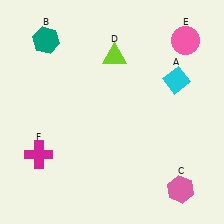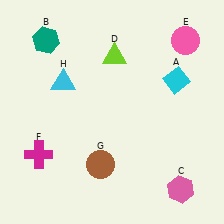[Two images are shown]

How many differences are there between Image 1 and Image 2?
There are 2 differences between the two images.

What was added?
A brown circle (G), a cyan triangle (H) were added in Image 2.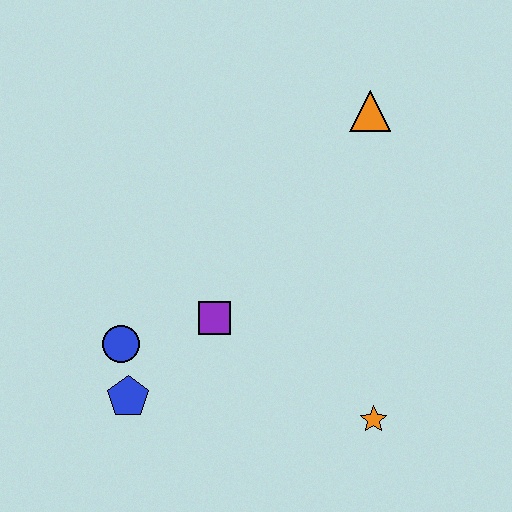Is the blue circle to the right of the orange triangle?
No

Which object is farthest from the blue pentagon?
The orange triangle is farthest from the blue pentagon.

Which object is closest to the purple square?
The blue circle is closest to the purple square.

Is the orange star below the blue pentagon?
Yes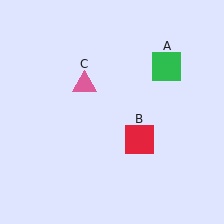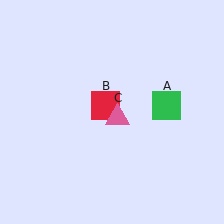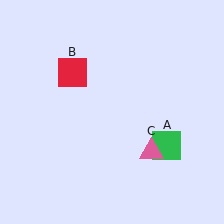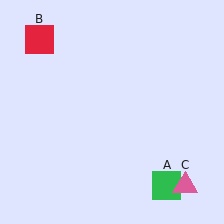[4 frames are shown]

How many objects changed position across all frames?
3 objects changed position: green square (object A), red square (object B), pink triangle (object C).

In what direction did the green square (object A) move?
The green square (object A) moved down.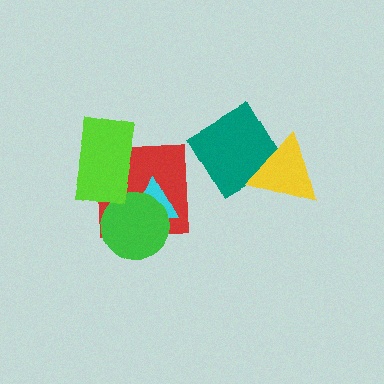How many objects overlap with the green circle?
2 objects overlap with the green circle.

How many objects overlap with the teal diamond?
1 object overlaps with the teal diamond.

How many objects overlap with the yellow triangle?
1 object overlaps with the yellow triangle.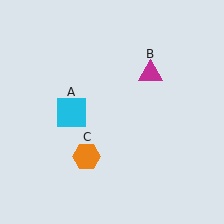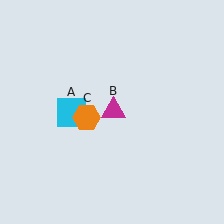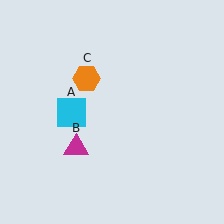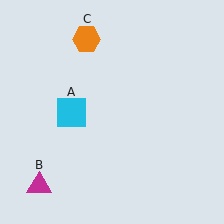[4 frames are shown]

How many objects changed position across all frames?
2 objects changed position: magenta triangle (object B), orange hexagon (object C).